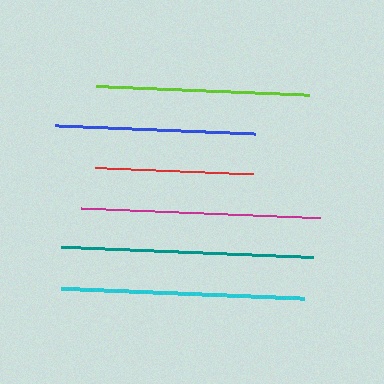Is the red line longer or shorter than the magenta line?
The magenta line is longer than the red line.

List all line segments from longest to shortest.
From longest to shortest: teal, cyan, magenta, lime, blue, red.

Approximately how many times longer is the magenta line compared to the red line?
The magenta line is approximately 1.5 times the length of the red line.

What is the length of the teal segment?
The teal segment is approximately 253 pixels long.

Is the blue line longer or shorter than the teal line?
The teal line is longer than the blue line.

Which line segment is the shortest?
The red line is the shortest at approximately 158 pixels.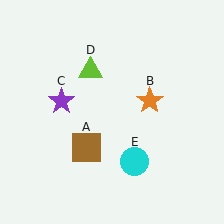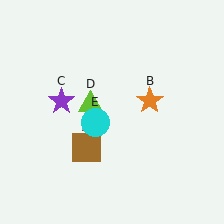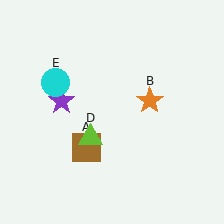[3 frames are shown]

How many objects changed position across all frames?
2 objects changed position: lime triangle (object D), cyan circle (object E).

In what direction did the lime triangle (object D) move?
The lime triangle (object D) moved down.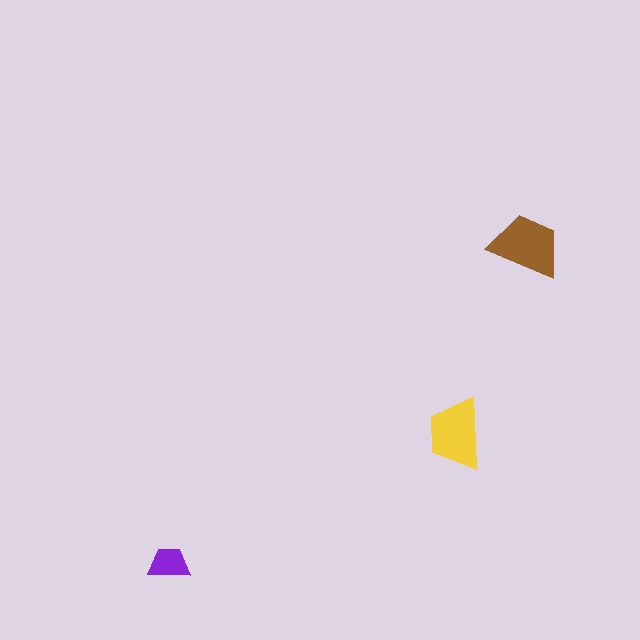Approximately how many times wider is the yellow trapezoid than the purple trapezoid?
About 1.5 times wider.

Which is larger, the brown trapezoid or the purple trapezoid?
The brown one.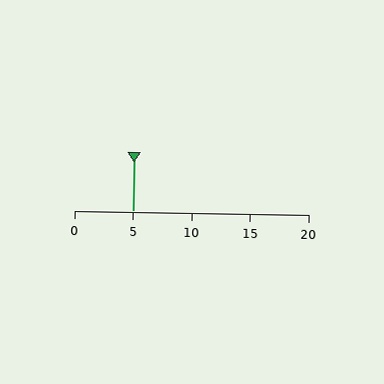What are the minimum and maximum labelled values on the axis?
The axis runs from 0 to 20.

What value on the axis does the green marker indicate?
The marker indicates approximately 5.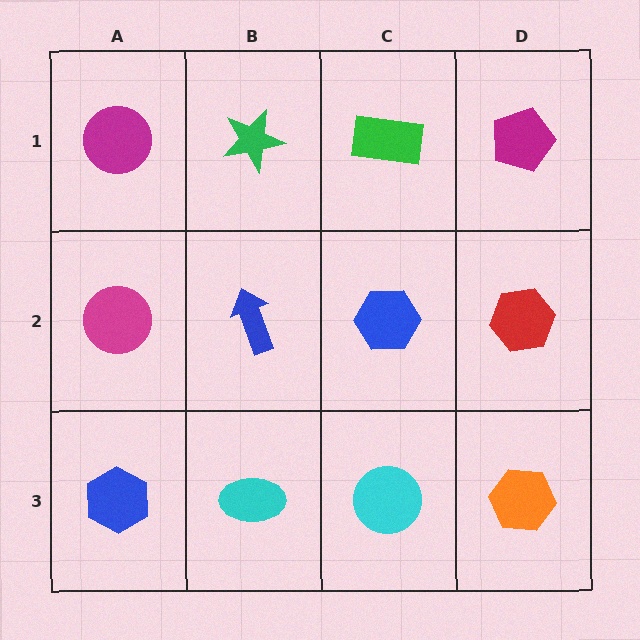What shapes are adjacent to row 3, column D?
A red hexagon (row 2, column D), a cyan circle (row 3, column C).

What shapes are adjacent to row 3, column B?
A blue arrow (row 2, column B), a blue hexagon (row 3, column A), a cyan circle (row 3, column C).